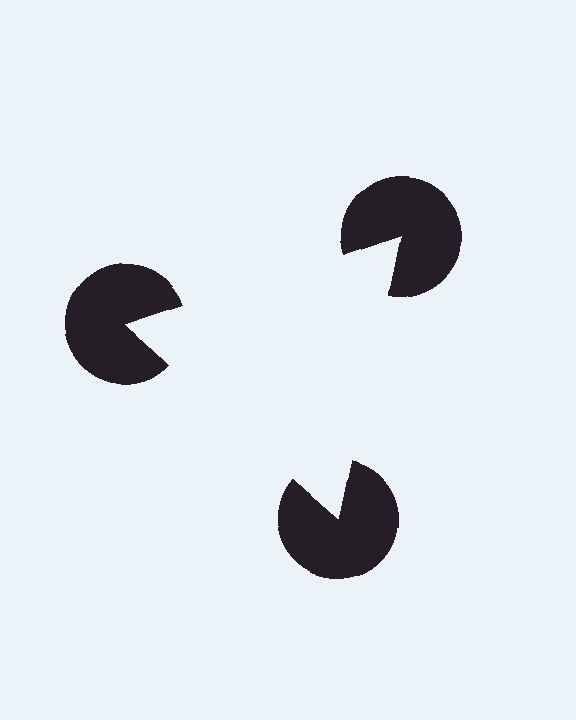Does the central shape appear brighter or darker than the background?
It typically appears slightly brighter than the background, even though no actual brightness change is drawn.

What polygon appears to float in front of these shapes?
An illusory triangle — its edges are inferred from the aligned wedge cuts in the pac-man discs, not physically drawn.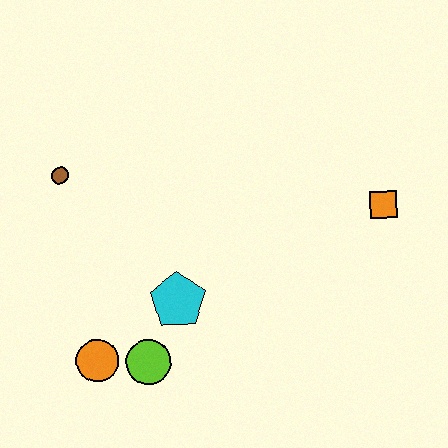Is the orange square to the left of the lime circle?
No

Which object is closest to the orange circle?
The lime circle is closest to the orange circle.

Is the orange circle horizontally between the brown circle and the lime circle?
Yes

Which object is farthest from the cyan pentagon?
The orange square is farthest from the cyan pentagon.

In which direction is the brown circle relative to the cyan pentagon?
The brown circle is above the cyan pentagon.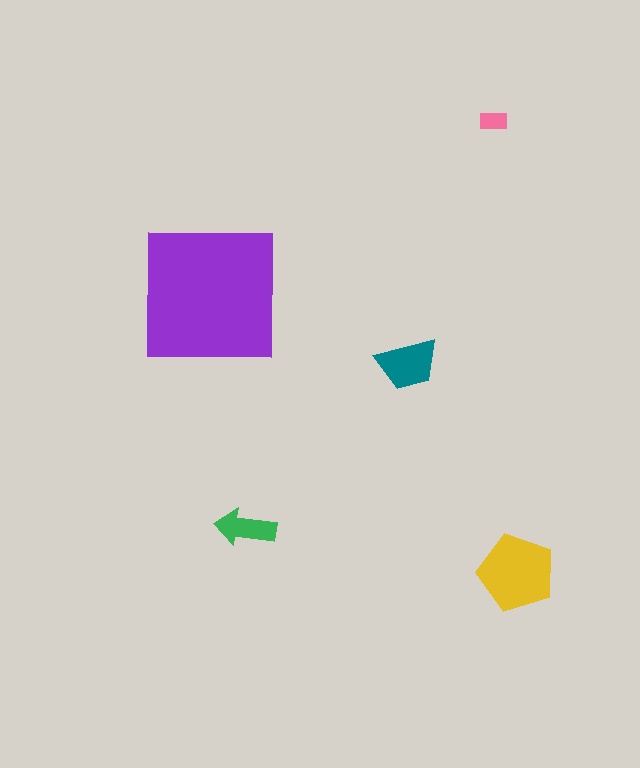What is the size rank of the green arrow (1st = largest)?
4th.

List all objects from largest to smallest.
The purple square, the yellow pentagon, the teal trapezoid, the green arrow, the pink rectangle.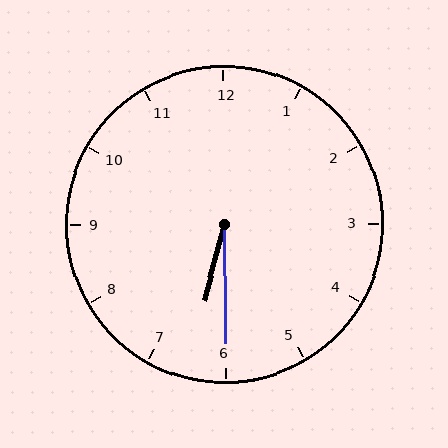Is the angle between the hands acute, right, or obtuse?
It is acute.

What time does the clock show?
6:30.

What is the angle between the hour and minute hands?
Approximately 15 degrees.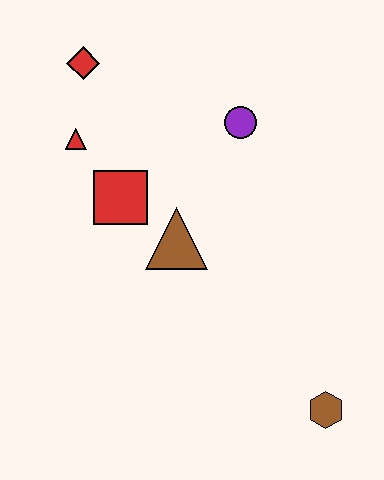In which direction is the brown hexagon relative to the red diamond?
The brown hexagon is below the red diamond.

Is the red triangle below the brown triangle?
No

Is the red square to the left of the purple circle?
Yes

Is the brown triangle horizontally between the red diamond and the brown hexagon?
Yes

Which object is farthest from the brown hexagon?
The red diamond is farthest from the brown hexagon.